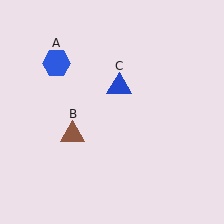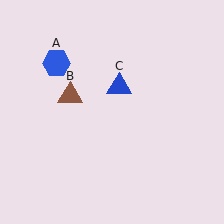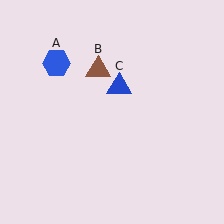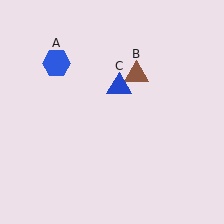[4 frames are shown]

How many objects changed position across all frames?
1 object changed position: brown triangle (object B).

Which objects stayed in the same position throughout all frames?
Blue hexagon (object A) and blue triangle (object C) remained stationary.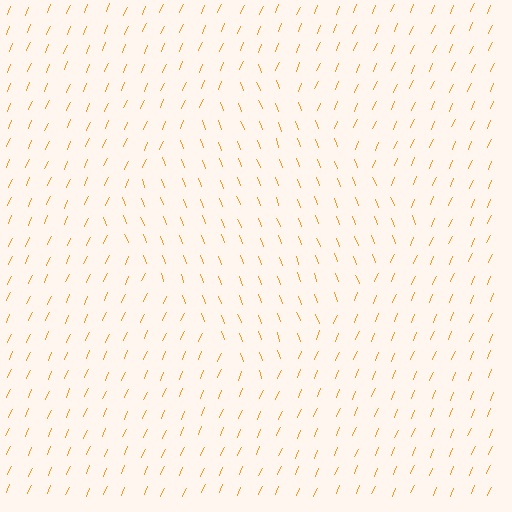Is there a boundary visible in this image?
Yes, there is a texture boundary formed by a change in line orientation.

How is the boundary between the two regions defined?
The boundary is defined purely by a change in line orientation (approximately 45 degrees difference). All lines are the same color and thickness.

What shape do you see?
I see a diamond.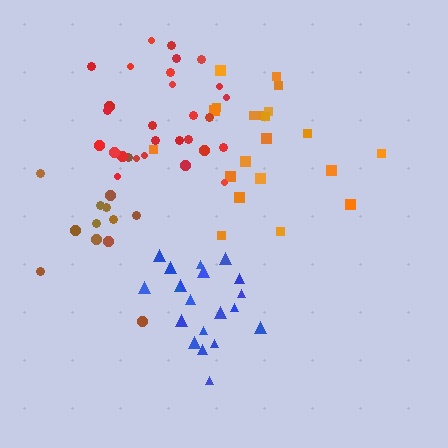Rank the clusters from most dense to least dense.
red, blue, orange, brown.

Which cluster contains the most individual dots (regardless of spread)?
Red (28).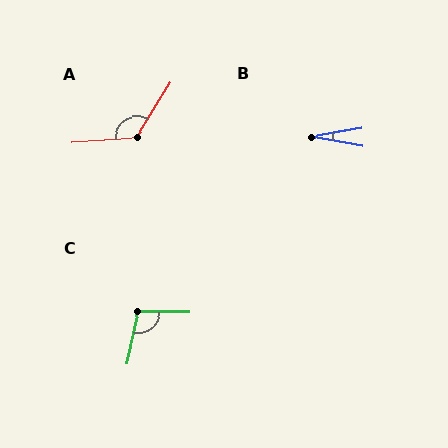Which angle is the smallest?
B, at approximately 20 degrees.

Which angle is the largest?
A, at approximately 125 degrees.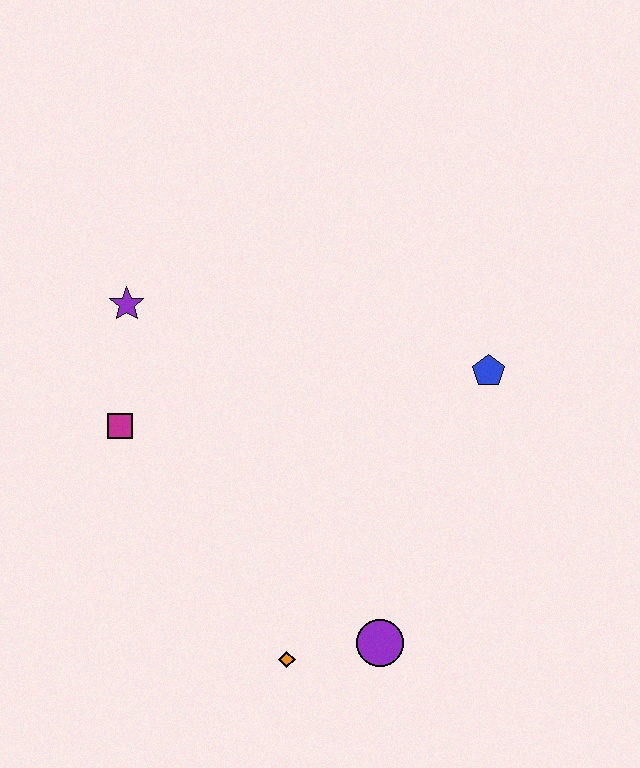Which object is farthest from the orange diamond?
The purple star is farthest from the orange diamond.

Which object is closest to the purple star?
The magenta square is closest to the purple star.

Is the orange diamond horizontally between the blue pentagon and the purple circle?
No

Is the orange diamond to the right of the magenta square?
Yes